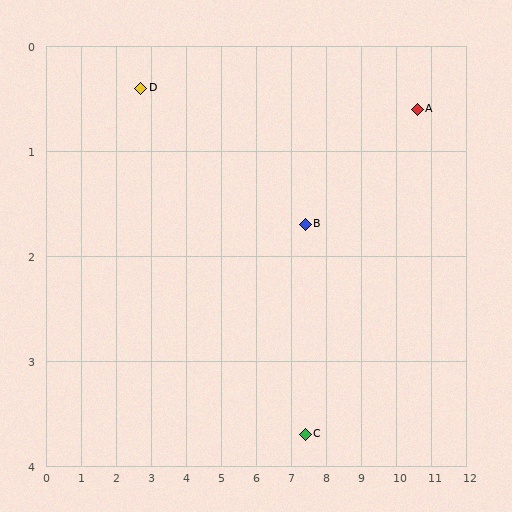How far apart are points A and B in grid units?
Points A and B are about 3.4 grid units apart.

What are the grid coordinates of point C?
Point C is at approximately (7.4, 3.7).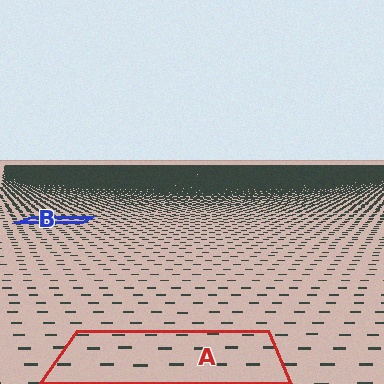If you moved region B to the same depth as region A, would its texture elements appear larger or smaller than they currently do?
They would appear larger. At a closer depth, the same texture elements are projected at a bigger on-screen size.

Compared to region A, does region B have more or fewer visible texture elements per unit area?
Region B has more texture elements per unit area — they are packed more densely because it is farther away.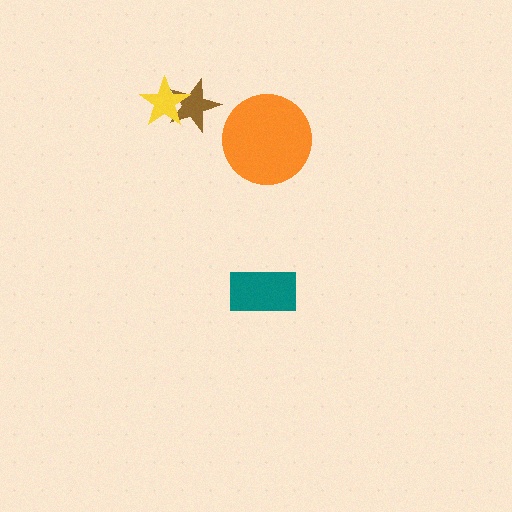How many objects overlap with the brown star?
1 object overlaps with the brown star.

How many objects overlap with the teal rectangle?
0 objects overlap with the teal rectangle.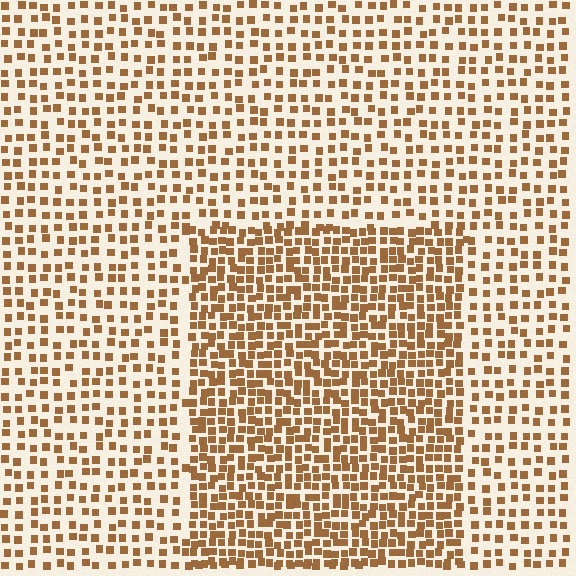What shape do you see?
I see a rectangle.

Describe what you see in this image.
The image contains small brown elements arranged at two different densities. A rectangle-shaped region is visible where the elements are more densely packed than the surrounding area.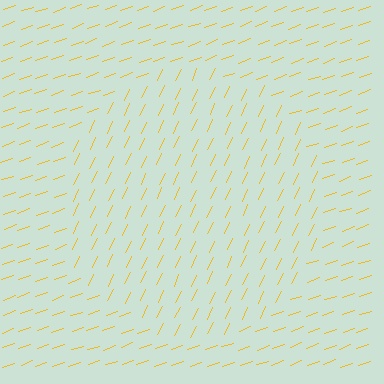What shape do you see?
I see a circle.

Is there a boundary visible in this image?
Yes, there is a texture boundary formed by a change in line orientation.